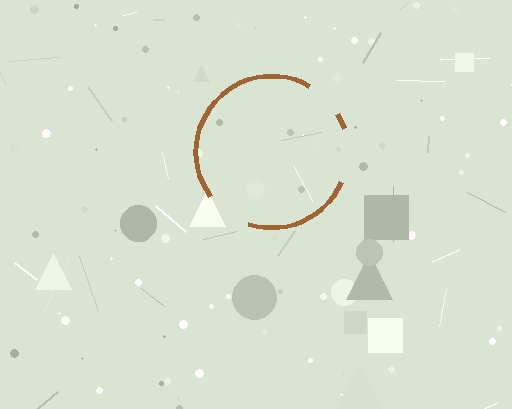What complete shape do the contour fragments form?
The contour fragments form a circle.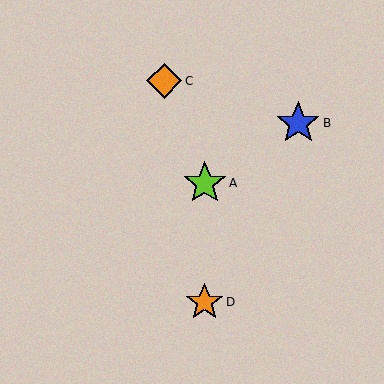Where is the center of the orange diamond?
The center of the orange diamond is at (164, 81).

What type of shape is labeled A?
Shape A is a lime star.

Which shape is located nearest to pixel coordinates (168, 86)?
The orange diamond (labeled C) at (164, 81) is nearest to that location.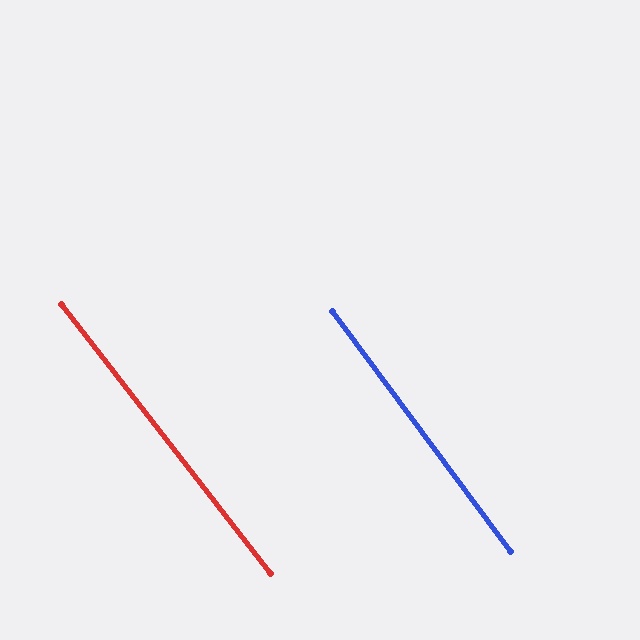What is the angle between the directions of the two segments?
Approximately 1 degree.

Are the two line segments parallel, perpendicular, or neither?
Parallel — their directions differ by only 1.3°.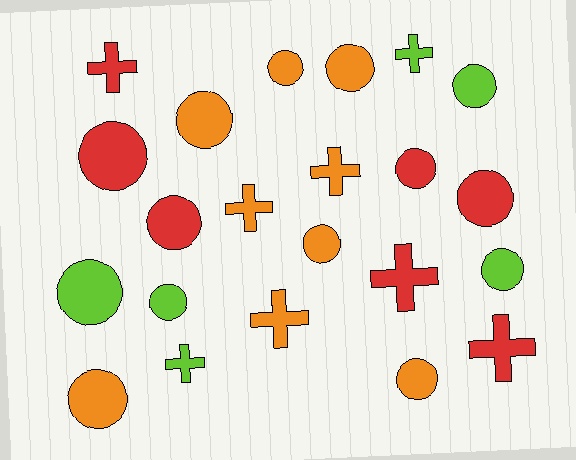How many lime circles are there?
There are 4 lime circles.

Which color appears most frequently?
Orange, with 9 objects.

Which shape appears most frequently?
Circle, with 14 objects.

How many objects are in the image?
There are 22 objects.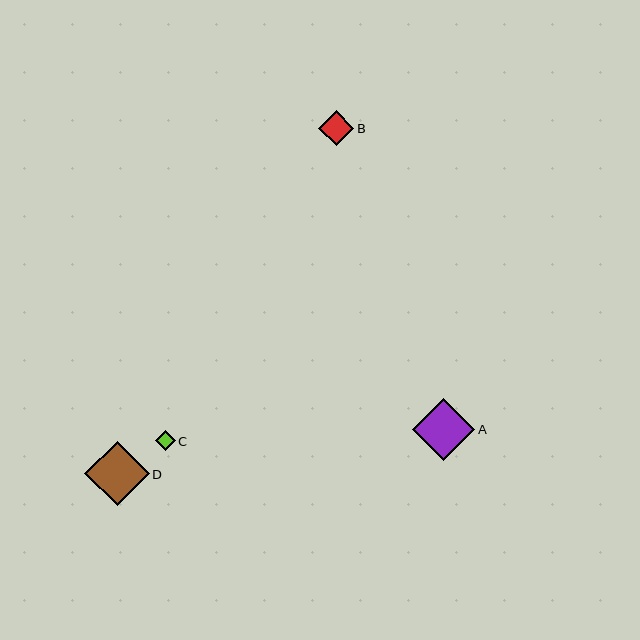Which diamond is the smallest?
Diamond C is the smallest with a size of approximately 20 pixels.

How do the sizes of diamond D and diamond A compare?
Diamond D and diamond A are approximately the same size.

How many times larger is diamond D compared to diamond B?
Diamond D is approximately 1.8 times the size of diamond B.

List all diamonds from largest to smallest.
From largest to smallest: D, A, B, C.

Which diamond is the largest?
Diamond D is the largest with a size of approximately 65 pixels.